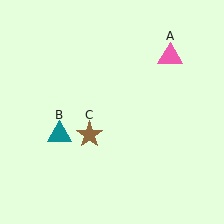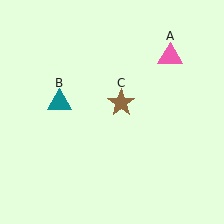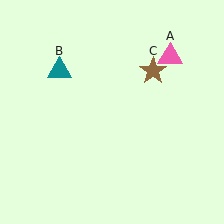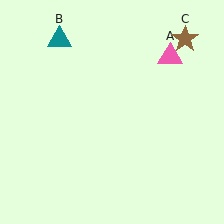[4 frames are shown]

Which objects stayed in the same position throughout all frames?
Pink triangle (object A) remained stationary.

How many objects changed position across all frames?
2 objects changed position: teal triangle (object B), brown star (object C).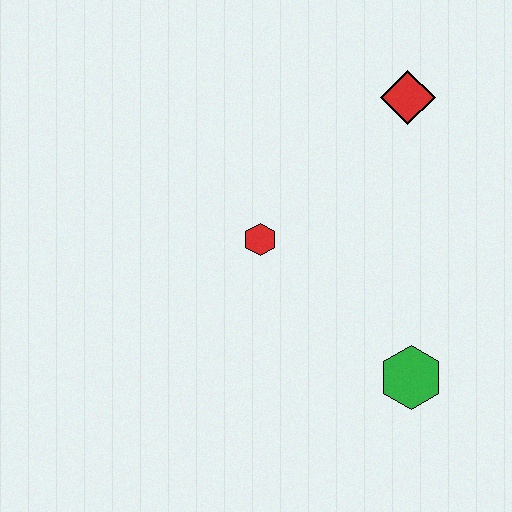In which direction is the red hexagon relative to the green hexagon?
The red hexagon is to the left of the green hexagon.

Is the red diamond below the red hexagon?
No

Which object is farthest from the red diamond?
The green hexagon is farthest from the red diamond.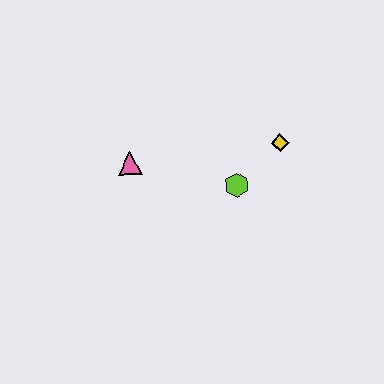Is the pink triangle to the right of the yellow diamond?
No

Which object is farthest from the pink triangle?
The yellow diamond is farthest from the pink triangle.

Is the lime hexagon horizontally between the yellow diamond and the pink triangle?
Yes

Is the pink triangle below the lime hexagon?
No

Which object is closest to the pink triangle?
The lime hexagon is closest to the pink triangle.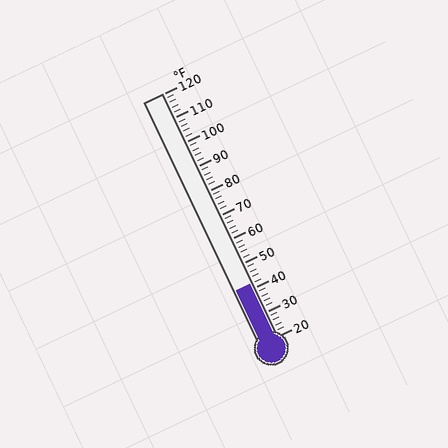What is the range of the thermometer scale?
The thermometer scale ranges from 20°F to 120°F.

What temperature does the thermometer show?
The thermometer shows approximately 42°F.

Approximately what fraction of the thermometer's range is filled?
The thermometer is filled to approximately 20% of its range.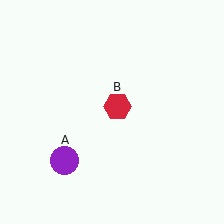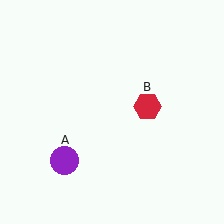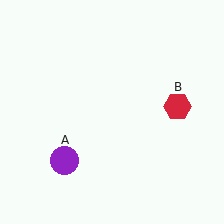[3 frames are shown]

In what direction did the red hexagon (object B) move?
The red hexagon (object B) moved right.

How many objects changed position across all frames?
1 object changed position: red hexagon (object B).